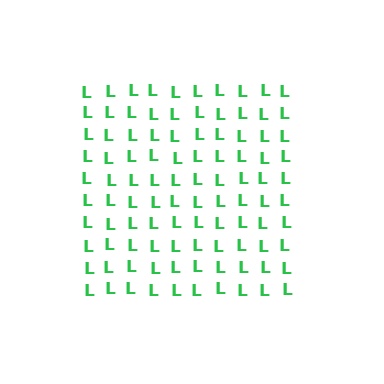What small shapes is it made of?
It is made of small letter L's.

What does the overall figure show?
The overall figure shows a square.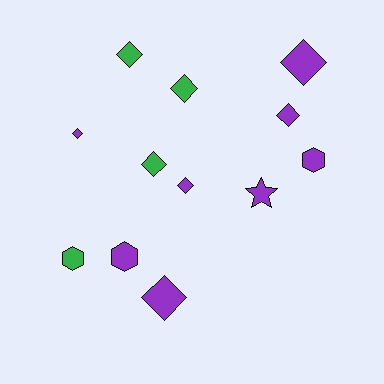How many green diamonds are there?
There are 3 green diamonds.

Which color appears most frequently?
Purple, with 8 objects.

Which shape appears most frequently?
Diamond, with 8 objects.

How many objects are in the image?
There are 12 objects.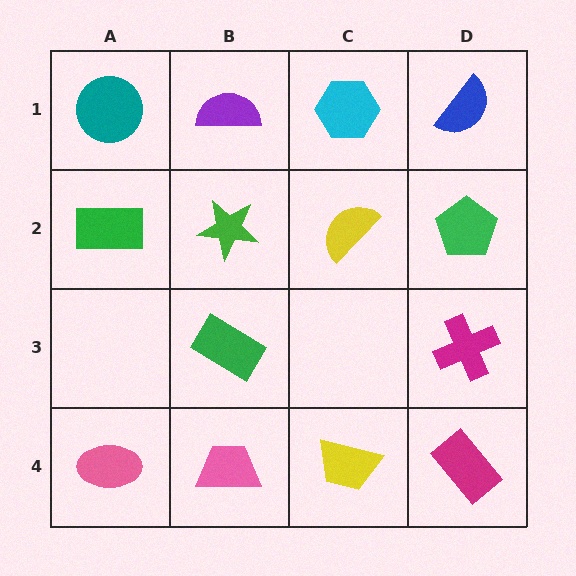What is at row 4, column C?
A yellow trapezoid.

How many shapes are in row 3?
2 shapes.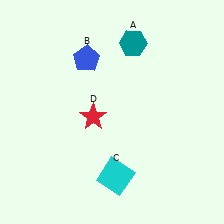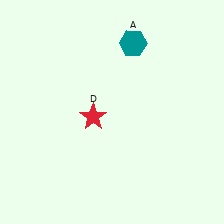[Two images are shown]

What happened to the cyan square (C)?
The cyan square (C) was removed in Image 2. It was in the bottom-right area of Image 1.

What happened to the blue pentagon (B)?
The blue pentagon (B) was removed in Image 2. It was in the top-left area of Image 1.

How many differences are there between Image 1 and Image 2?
There are 2 differences between the two images.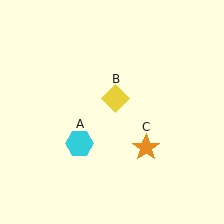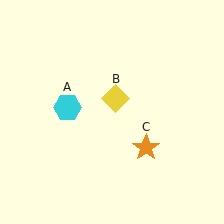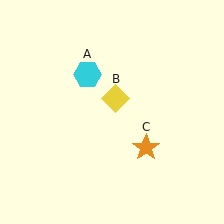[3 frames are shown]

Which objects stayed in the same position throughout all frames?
Yellow diamond (object B) and orange star (object C) remained stationary.